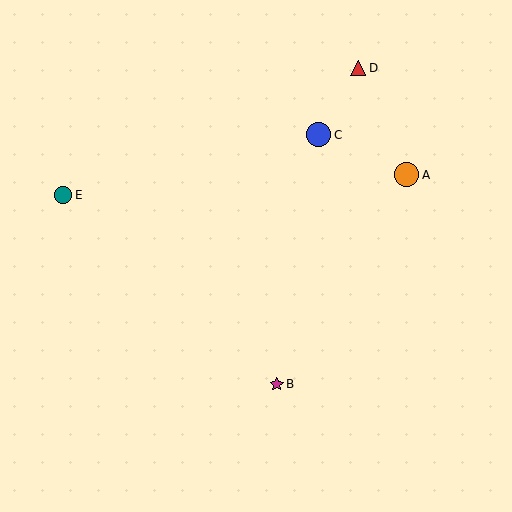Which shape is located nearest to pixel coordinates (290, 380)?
The magenta star (labeled B) at (277, 384) is nearest to that location.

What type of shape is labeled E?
Shape E is a teal circle.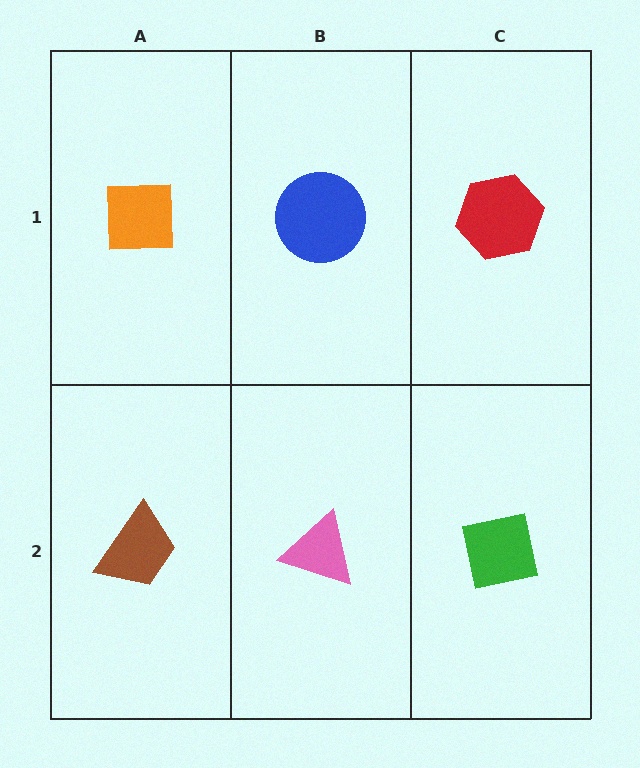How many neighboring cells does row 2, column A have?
2.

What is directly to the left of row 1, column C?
A blue circle.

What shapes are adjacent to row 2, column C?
A red hexagon (row 1, column C), a pink triangle (row 2, column B).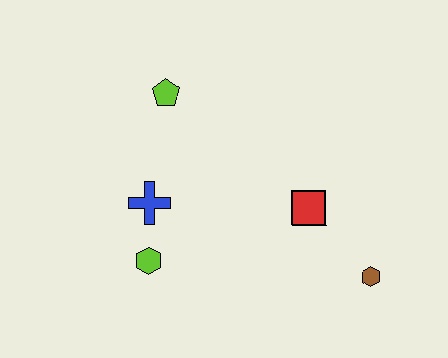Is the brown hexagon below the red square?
Yes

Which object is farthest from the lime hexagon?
The brown hexagon is farthest from the lime hexagon.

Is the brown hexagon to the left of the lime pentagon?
No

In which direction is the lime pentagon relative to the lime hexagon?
The lime pentagon is above the lime hexagon.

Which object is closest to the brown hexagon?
The red square is closest to the brown hexagon.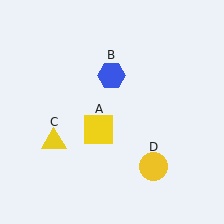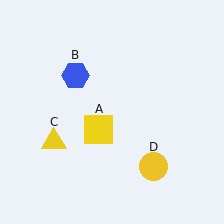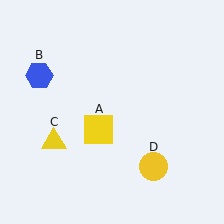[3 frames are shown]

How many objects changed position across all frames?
1 object changed position: blue hexagon (object B).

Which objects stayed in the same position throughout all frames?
Yellow square (object A) and yellow triangle (object C) and yellow circle (object D) remained stationary.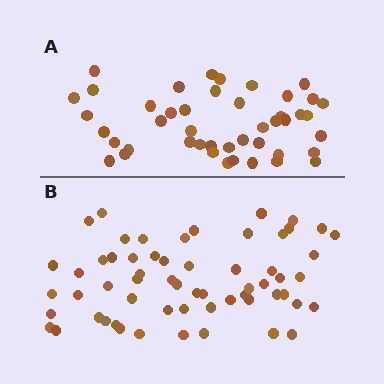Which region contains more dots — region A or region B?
Region B (the bottom region) has more dots.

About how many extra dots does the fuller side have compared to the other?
Region B has approximately 15 more dots than region A.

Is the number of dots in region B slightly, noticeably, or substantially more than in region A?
Region B has noticeably more, but not dramatically so. The ratio is roughly 1.3 to 1.